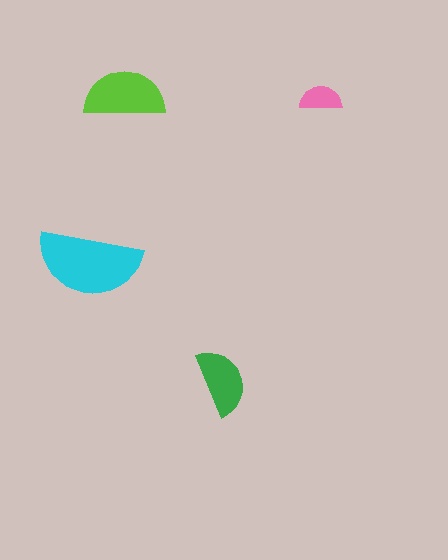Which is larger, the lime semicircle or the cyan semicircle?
The cyan one.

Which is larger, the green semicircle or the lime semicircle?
The lime one.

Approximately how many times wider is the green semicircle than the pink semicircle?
About 1.5 times wider.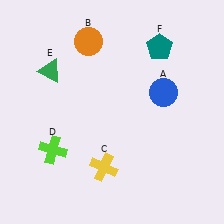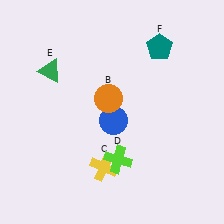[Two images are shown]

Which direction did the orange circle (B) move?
The orange circle (B) moved down.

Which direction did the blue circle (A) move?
The blue circle (A) moved left.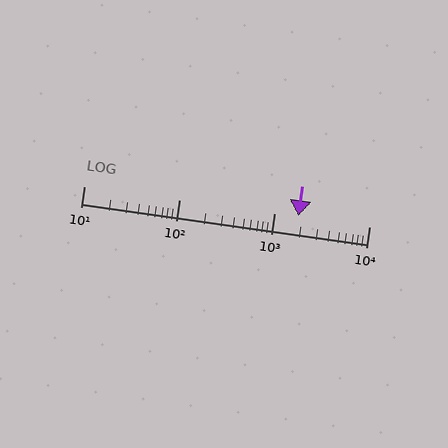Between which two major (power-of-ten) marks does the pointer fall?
The pointer is between 1000 and 10000.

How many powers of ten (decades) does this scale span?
The scale spans 3 decades, from 10 to 10000.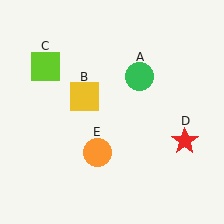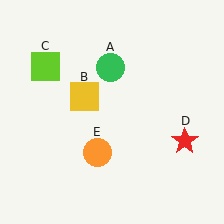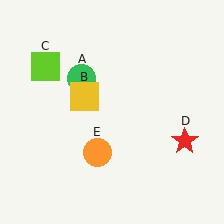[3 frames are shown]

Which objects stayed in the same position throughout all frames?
Yellow square (object B) and lime square (object C) and red star (object D) and orange circle (object E) remained stationary.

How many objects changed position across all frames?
1 object changed position: green circle (object A).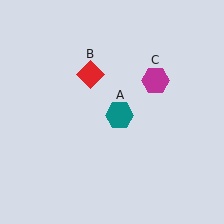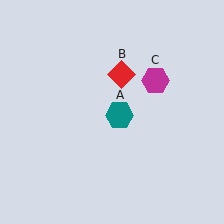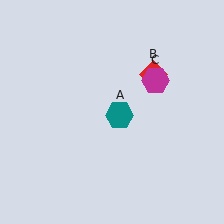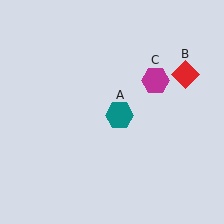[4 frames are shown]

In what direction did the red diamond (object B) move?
The red diamond (object B) moved right.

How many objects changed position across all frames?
1 object changed position: red diamond (object B).